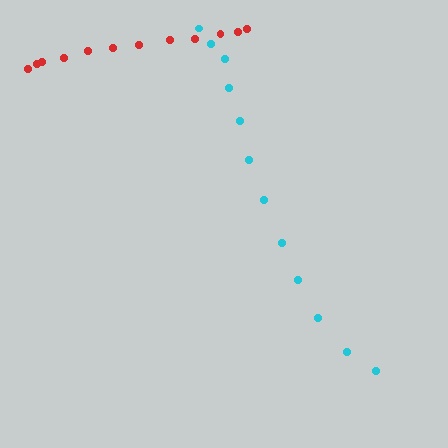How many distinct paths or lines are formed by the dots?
There are 2 distinct paths.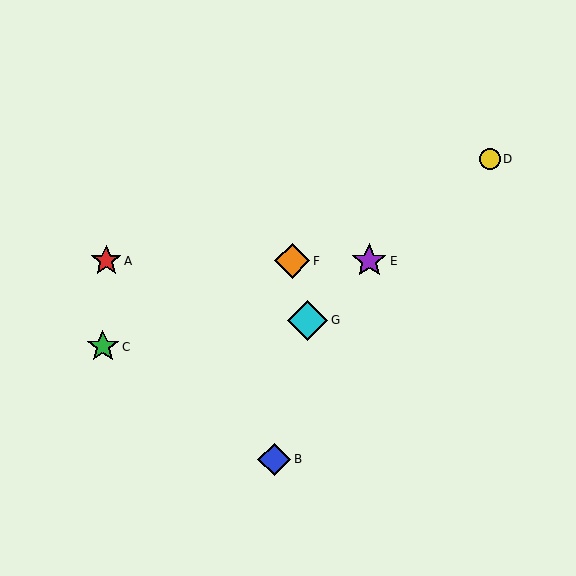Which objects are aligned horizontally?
Objects A, E, F are aligned horizontally.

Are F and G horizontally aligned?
No, F is at y≈261 and G is at y≈320.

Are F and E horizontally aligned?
Yes, both are at y≈261.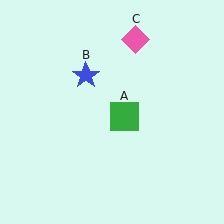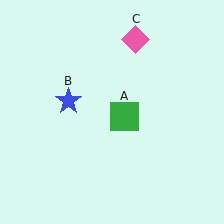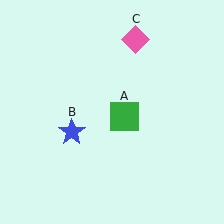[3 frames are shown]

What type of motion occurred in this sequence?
The blue star (object B) rotated counterclockwise around the center of the scene.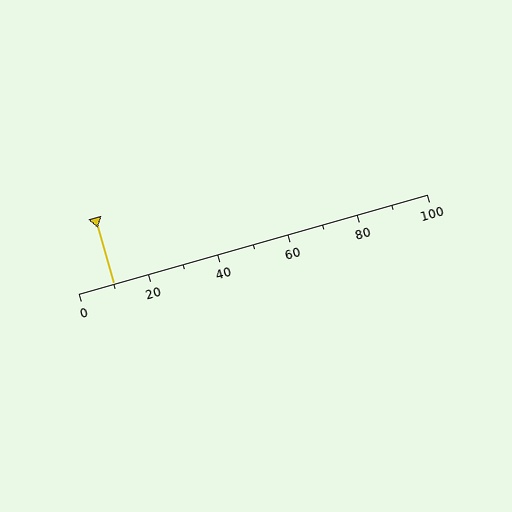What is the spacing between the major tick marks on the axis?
The major ticks are spaced 20 apart.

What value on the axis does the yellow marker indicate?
The marker indicates approximately 10.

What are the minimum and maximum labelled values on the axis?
The axis runs from 0 to 100.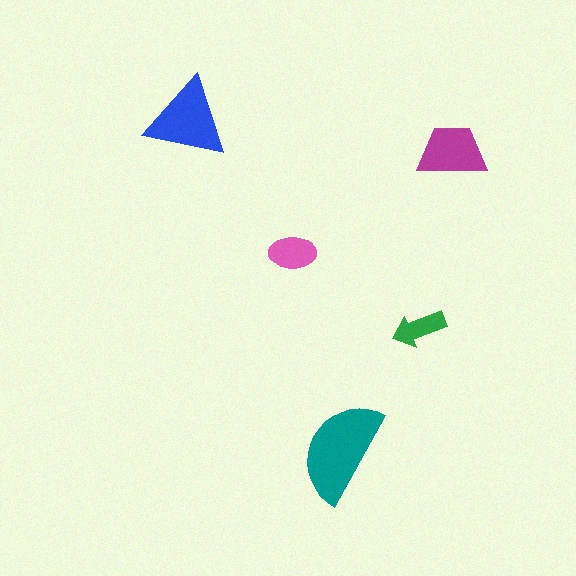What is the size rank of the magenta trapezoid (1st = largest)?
3rd.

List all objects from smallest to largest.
The green arrow, the pink ellipse, the magenta trapezoid, the blue triangle, the teal semicircle.